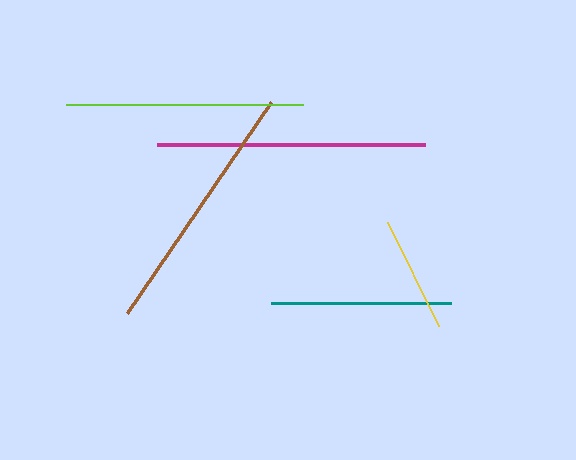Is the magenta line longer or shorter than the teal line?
The magenta line is longer than the teal line.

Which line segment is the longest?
The magenta line is the longest at approximately 268 pixels.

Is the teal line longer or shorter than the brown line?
The brown line is longer than the teal line.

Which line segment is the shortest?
The yellow line is the shortest at approximately 116 pixels.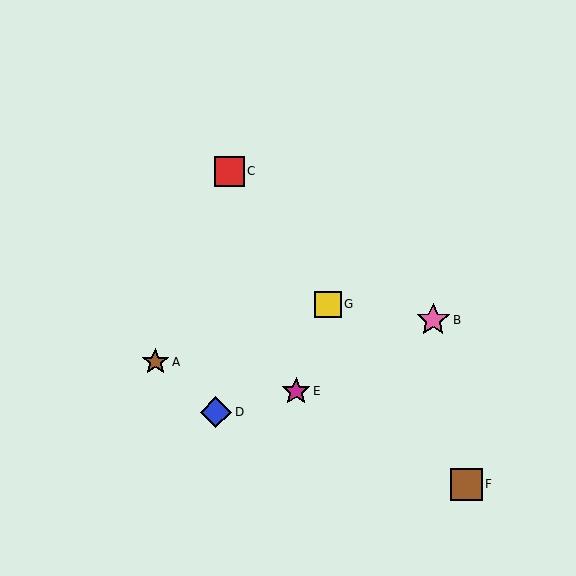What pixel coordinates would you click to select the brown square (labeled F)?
Click at (466, 484) to select the brown square F.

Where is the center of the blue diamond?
The center of the blue diamond is at (216, 412).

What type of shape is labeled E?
Shape E is a magenta star.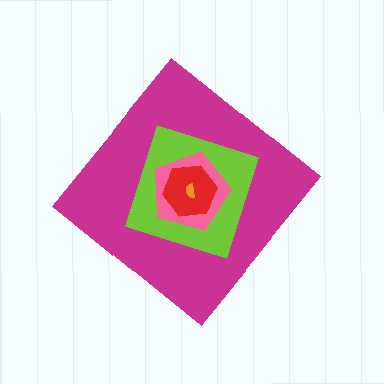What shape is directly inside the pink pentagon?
The red hexagon.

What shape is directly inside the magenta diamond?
The lime square.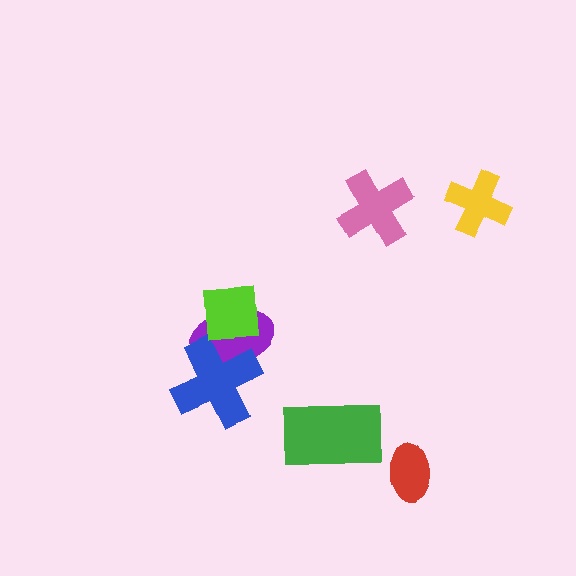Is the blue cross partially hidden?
Yes, it is partially covered by another shape.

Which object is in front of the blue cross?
The lime square is in front of the blue cross.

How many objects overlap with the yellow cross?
0 objects overlap with the yellow cross.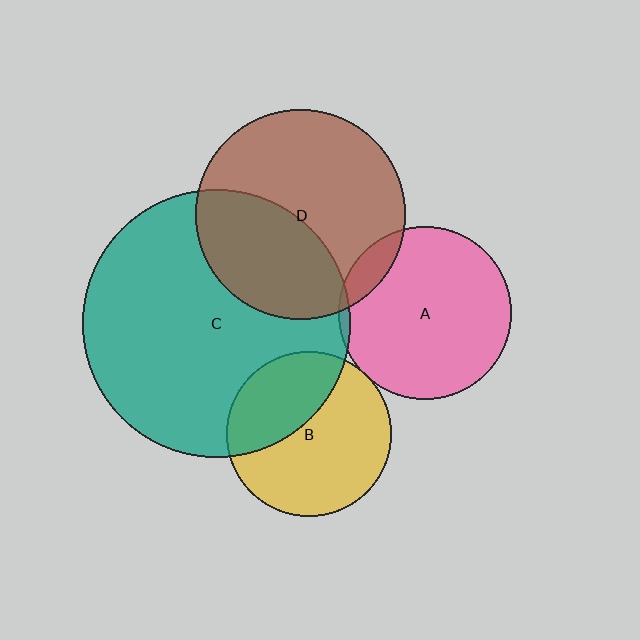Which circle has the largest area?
Circle C (teal).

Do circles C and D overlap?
Yes.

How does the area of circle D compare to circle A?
Approximately 1.5 times.